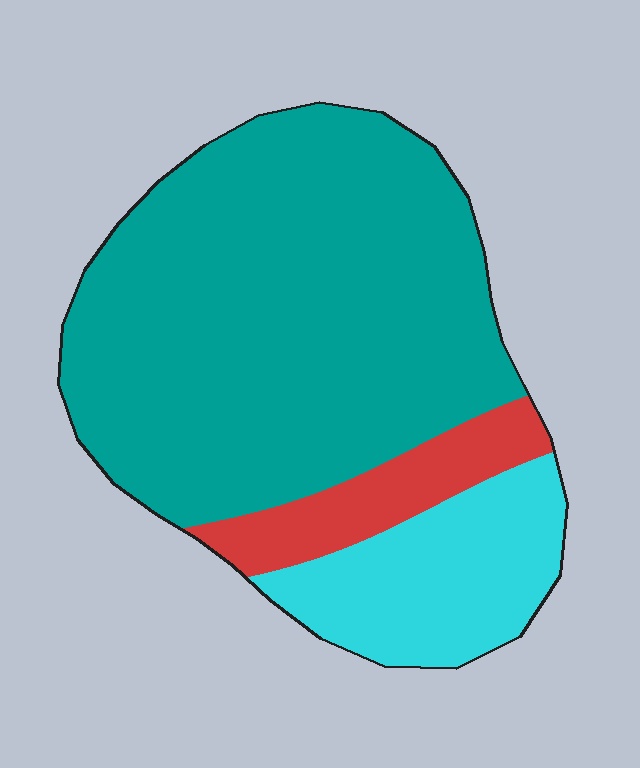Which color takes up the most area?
Teal, at roughly 70%.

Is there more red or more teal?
Teal.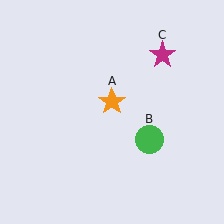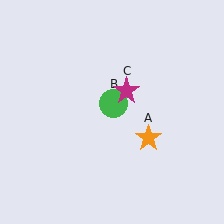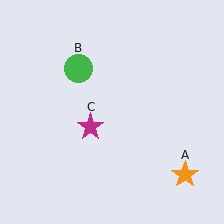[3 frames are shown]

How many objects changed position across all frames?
3 objects changed position: orange star (object A), green circle (object B), magenta star (object C).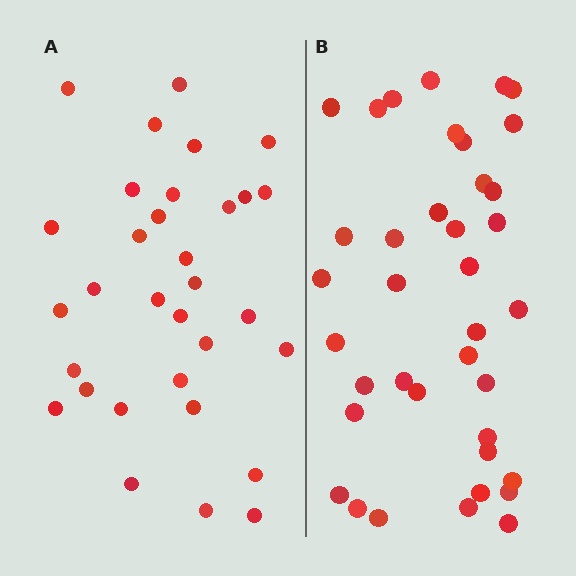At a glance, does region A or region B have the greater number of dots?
Region B (the right region) has more dots.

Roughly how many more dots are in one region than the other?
Region B has about 6 more dots than region A.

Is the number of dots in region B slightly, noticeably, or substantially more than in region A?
Region B has only slightly more — the two regions are fairly close. The ratio is roughly 1.2 to 1.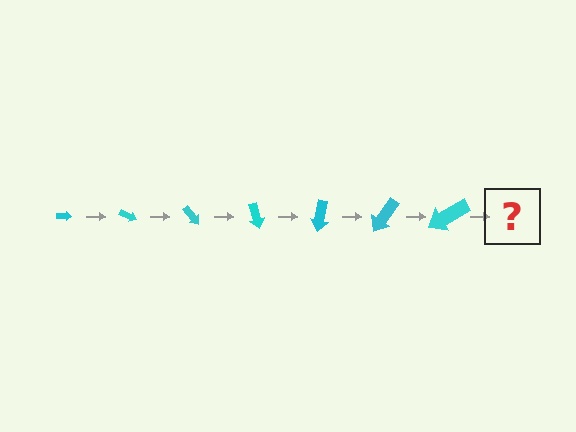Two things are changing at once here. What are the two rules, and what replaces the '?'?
The two rules are that the arrow grows larger each step and it rotates 25 degrees each step. The '?' should be an arrow, larger than the previous one and rotated 175 degrees from the start.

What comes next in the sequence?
The next element should be an arrow, larger than the previous one and rotated 175 degrees from the start.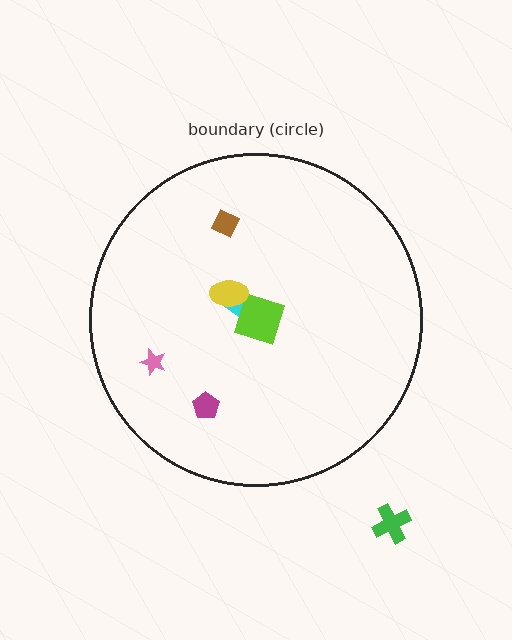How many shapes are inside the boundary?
6 inside, 1 outside.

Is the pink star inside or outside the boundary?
Inside.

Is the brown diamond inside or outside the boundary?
Inside.